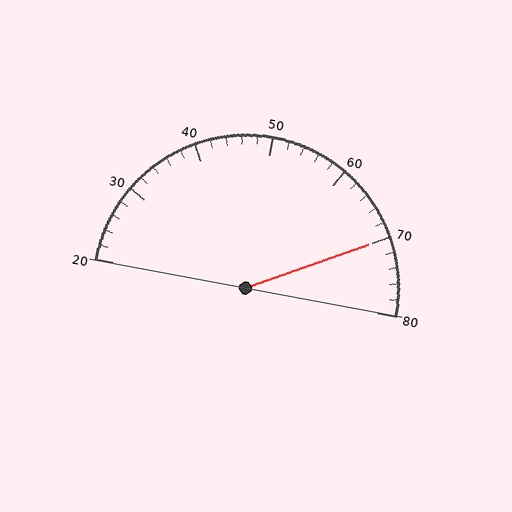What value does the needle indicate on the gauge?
The needle indicates approximately 70.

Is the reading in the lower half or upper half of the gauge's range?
The reading is in the upper half of the range (20 to 80).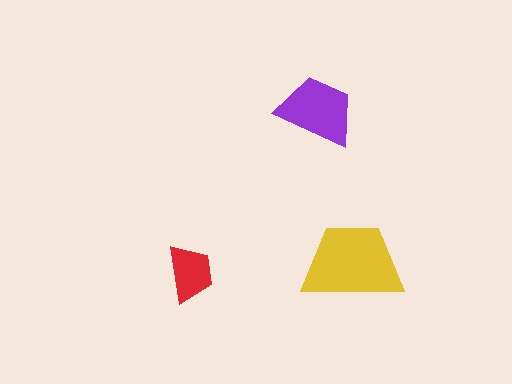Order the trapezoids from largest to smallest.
the yellow one, the purple one, the red one.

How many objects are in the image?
There are 3 objects in the image.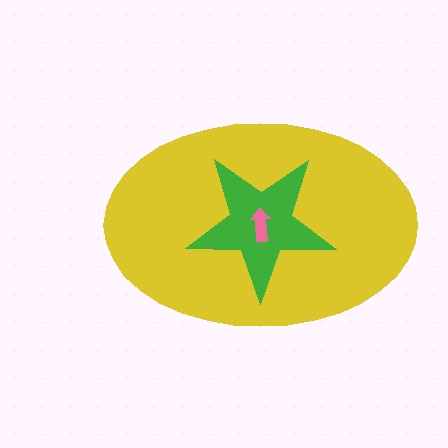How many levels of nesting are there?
3.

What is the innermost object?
The pink arrow.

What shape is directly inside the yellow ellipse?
The green star.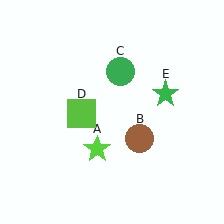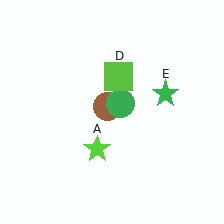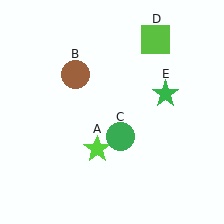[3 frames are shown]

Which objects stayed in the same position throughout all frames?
Lime star (object A) and green star (object E) remained stationary.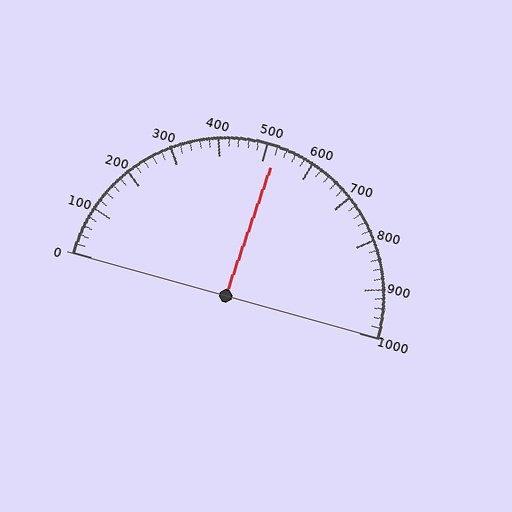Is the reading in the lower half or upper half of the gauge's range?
The reading is in the upper half of the range (0 to 1000).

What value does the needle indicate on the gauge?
The needle indicates approximately 520.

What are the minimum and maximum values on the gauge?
The gauge ranges from 0 to 1000.